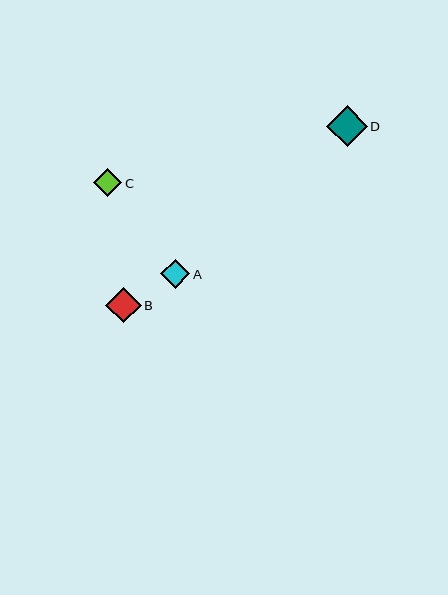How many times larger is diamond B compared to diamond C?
Diamond B is approximately 1.3 times the size of diamond C.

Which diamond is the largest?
Diamond D is the largest with a size of approximately 41 pixels.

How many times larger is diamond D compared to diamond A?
Diamond D is approximately 1.4 times the size of diamond A.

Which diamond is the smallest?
Diamond C is the smallest with a size of approximately 28 pixels.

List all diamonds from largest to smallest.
From largest to smallest: D, B, A, C.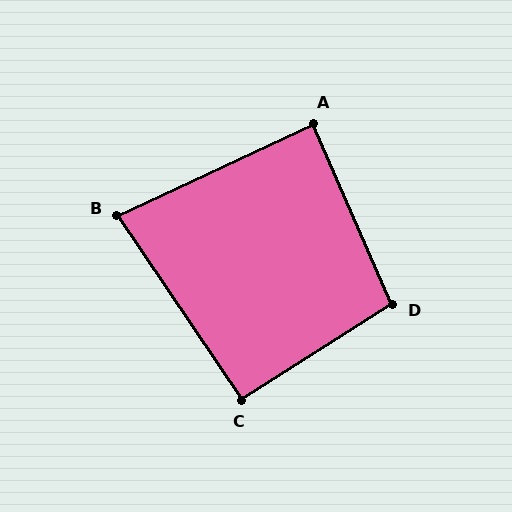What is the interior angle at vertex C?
Approximately 92 degrees (approximately right).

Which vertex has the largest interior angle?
D, at approximately 99 degrees.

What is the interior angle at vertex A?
Approximately 88 degrees (approximately right).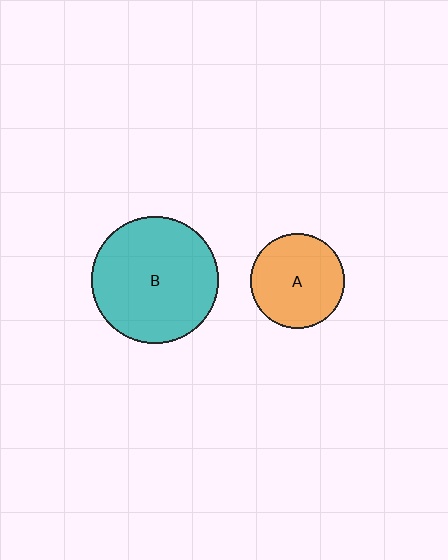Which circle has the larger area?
Circle B (teal).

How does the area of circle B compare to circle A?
Approximately 1.8 times.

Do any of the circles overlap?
No, none of the circles overlap.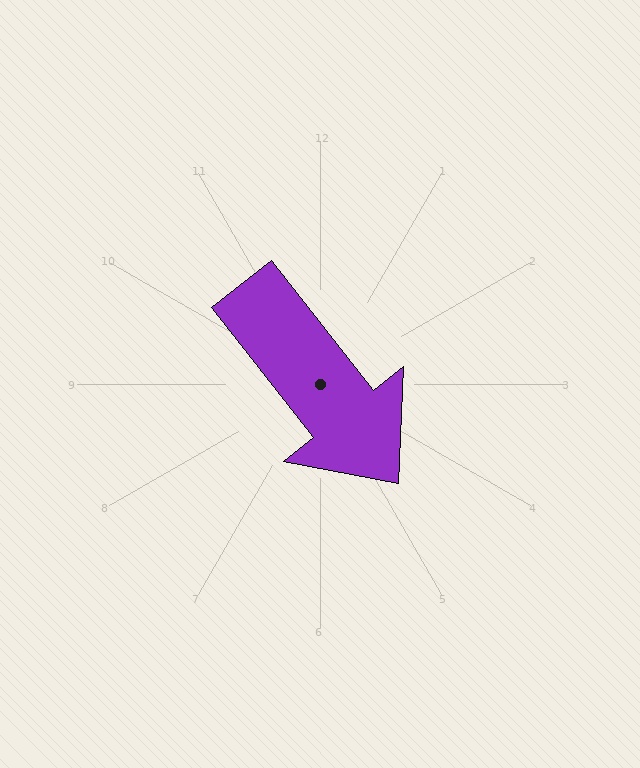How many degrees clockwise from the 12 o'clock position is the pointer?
Approximately 142 degrees.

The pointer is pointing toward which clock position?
Roughly 5 o'clock.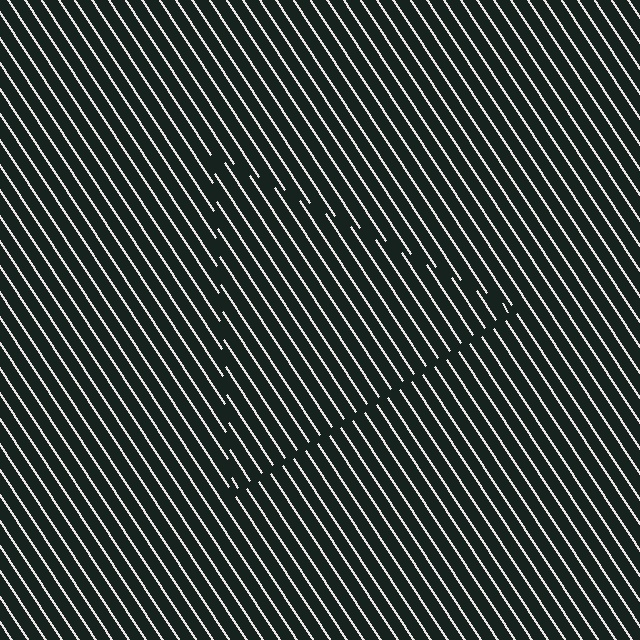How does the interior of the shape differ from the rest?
The interior of the shape contains the same grating, shifted by half a period — the contour is defined by the phase discontinuity where line-ends from the inner and outer gratings abut.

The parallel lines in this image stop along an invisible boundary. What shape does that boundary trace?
An illusory triangle. The interior of the shape contains the same grating, shifted by half a period — the contour is defined by the phase discontinuity where line-ends from the inner and outer gratings abut.